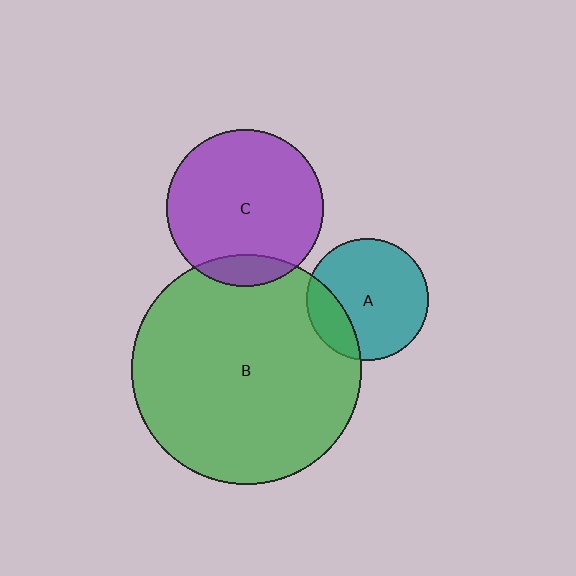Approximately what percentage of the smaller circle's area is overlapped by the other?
Approximately 10%.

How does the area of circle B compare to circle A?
Approximately 3.6 times.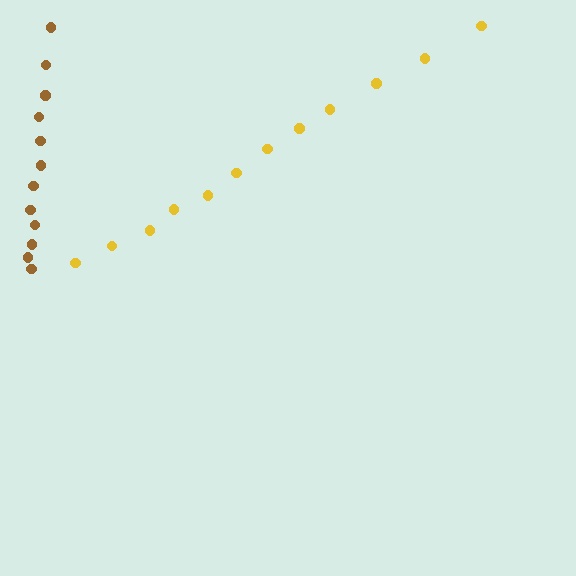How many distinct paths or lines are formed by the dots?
There are 2 distinct paths.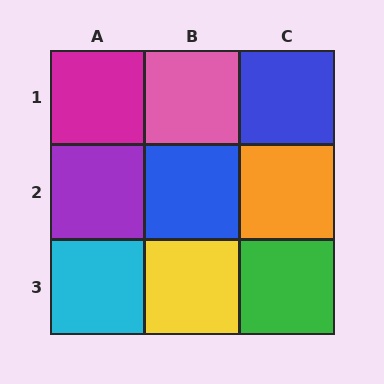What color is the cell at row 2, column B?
Blue.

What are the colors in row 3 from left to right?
Cyan, yellow, green.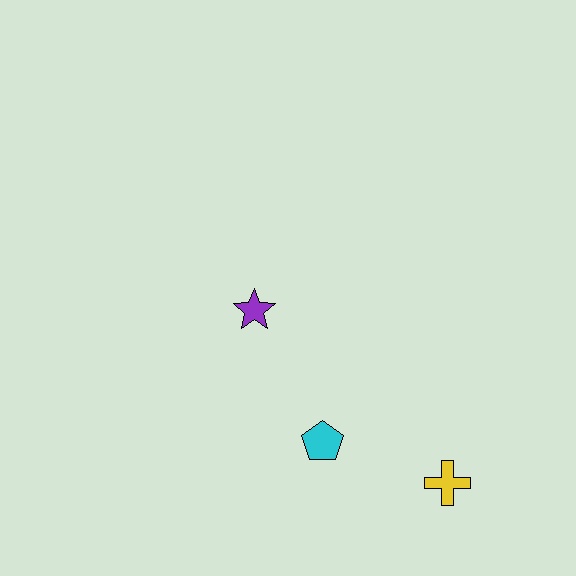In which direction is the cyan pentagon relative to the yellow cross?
The cyan pentagon is to the left of the yellow cross.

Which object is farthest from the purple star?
The yellow cross is farthest from the purple star.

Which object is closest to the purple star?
The cyan pentagon is closest to the purple star.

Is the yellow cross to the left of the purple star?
No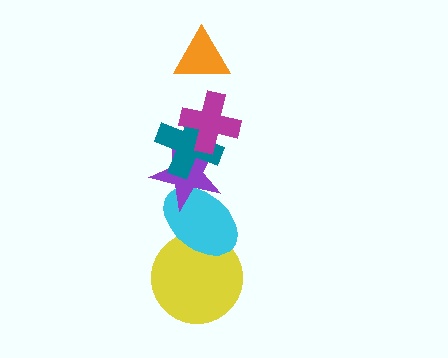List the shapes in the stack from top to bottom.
From top to bottom: the orange triangle, the magenta cross, the teal cross, the purple star, the cyan ellipse, the yellow circle.